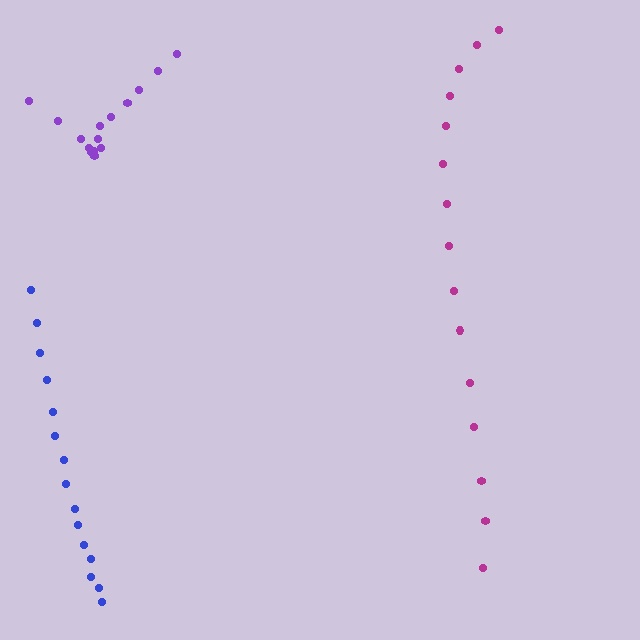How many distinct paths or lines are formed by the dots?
There are 3 distinct paths.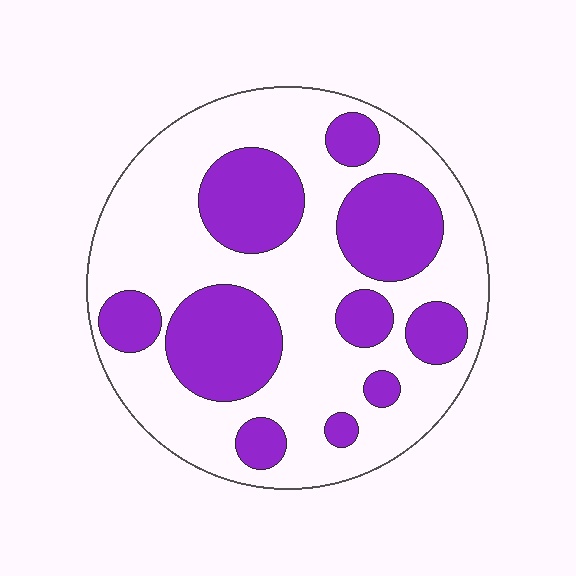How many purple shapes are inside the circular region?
10.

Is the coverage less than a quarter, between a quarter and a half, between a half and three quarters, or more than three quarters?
Between a quarter and a half.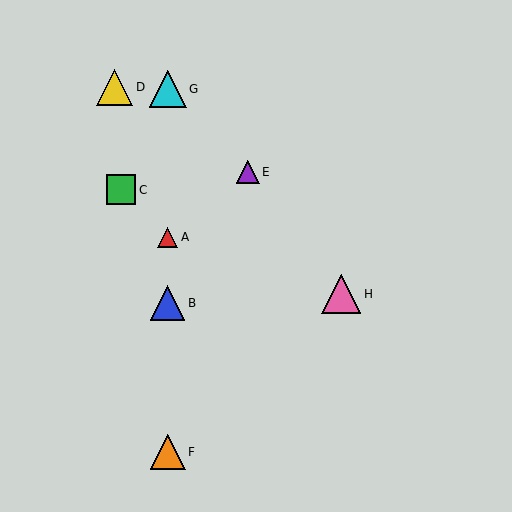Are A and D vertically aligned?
No, A is at x≈168 and D is at x≈115.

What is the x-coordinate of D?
Object D is at x≈115.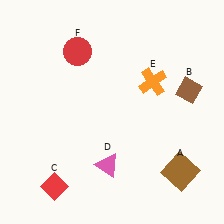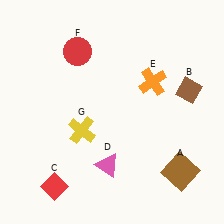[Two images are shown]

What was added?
A yellow cross (G) was added in Image 2.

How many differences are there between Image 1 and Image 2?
There is 1 difference between the two images.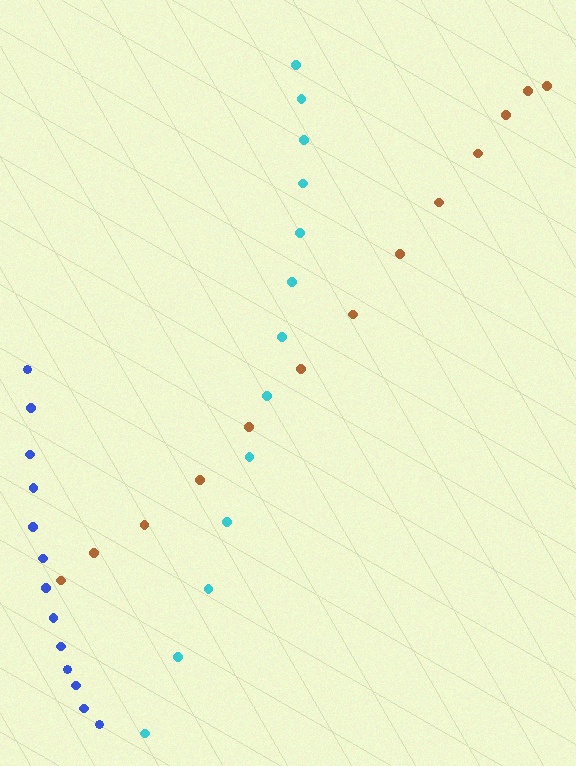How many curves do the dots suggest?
There are 3 distinct paths.